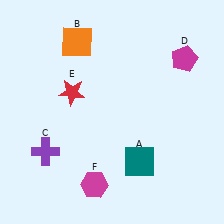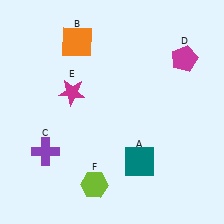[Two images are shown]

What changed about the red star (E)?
In Image 1, E is red. In Image 2, it changed to magenta.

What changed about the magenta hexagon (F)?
In Image 1, F is magenta. In Image 2, it changed to lime.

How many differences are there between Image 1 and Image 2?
There are 2 differences between the two images.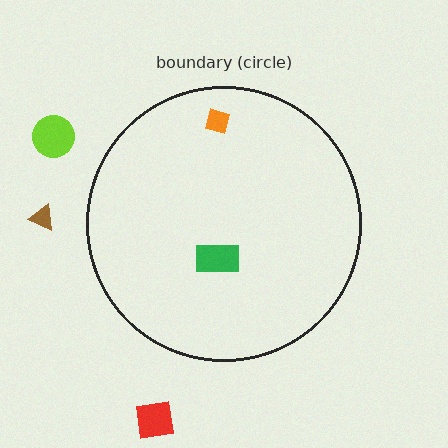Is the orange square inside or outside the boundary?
Inside.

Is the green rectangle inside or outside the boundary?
Inside.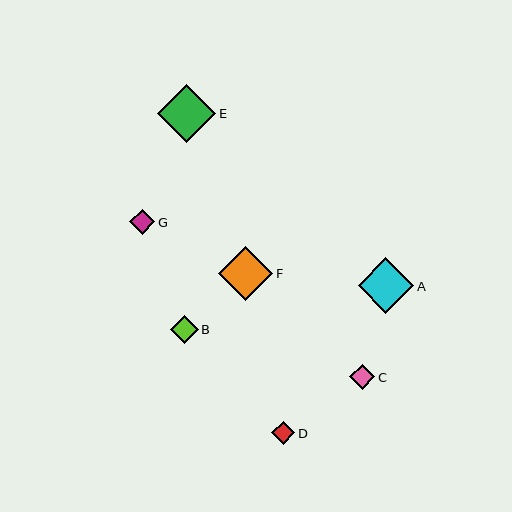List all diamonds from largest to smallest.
From largest to smallest: E, A, F, B, C, G, D.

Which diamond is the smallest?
Diamond D is the smallest with a size of approximately 23 pixels.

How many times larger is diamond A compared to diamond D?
Diamond A is approximately 2.4 times the size of diamond D.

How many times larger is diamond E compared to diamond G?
Diamond E is approximately 2.3 times the size of diamond G.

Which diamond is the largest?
Diamond E is the largest with a size of approximately 58 pixels.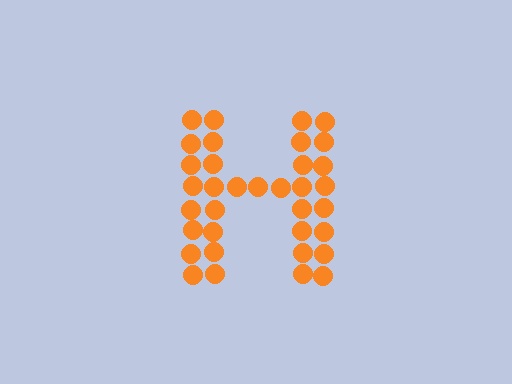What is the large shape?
The large shape is the letter H.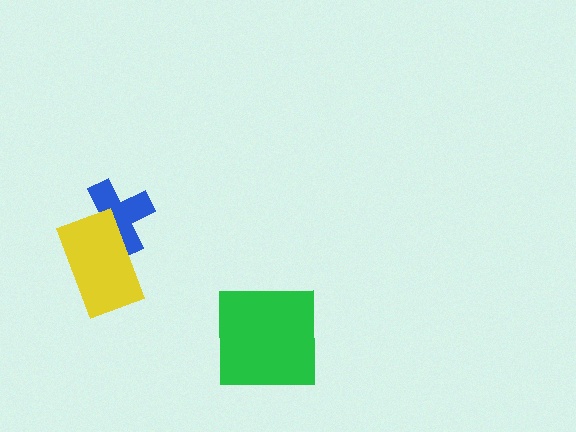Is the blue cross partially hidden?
Yes, it is partially covered by another shape.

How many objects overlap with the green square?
0 objects overlap with the green square.